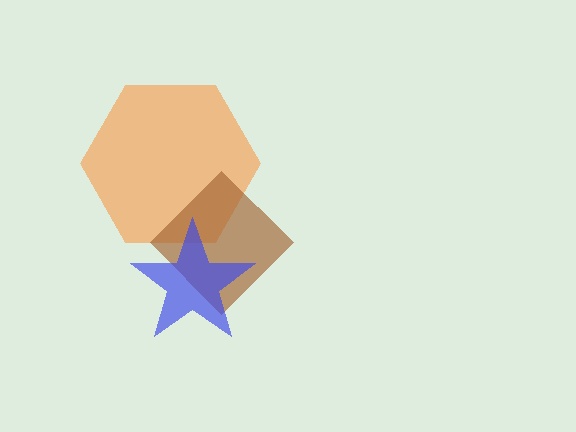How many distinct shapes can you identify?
There are 3 distinct shapes: an orange hexagon, a brown diamond, a blue star.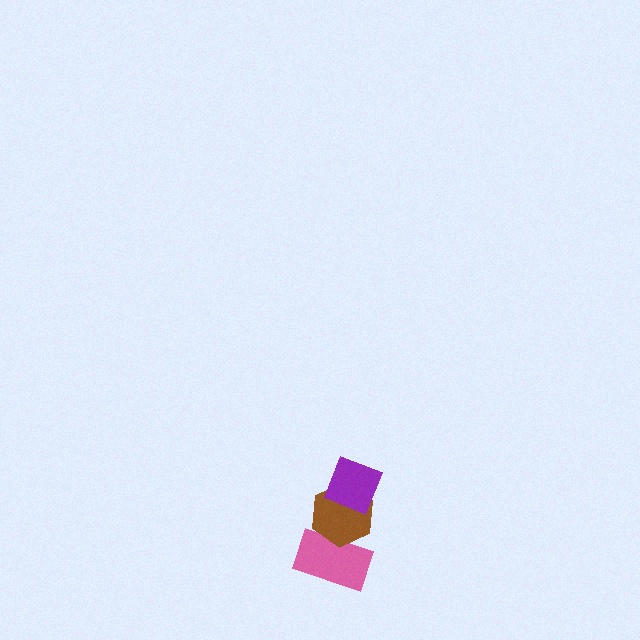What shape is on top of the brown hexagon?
The purple diamond is on top of the brown hexagon.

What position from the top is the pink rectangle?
The pink rectangle is 3rd from the top.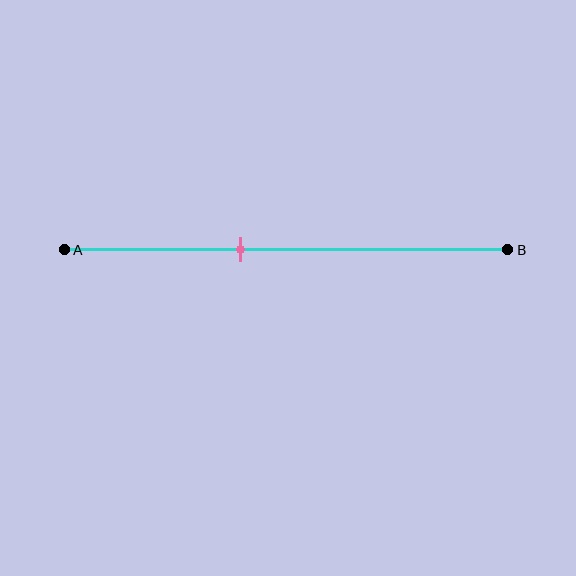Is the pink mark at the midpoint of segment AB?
No, the mark is at about 40% from A, not at the 50% midpoint.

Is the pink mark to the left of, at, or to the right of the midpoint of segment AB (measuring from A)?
The pink mark is to the left of the midpoint of segment AB.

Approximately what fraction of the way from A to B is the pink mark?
The pink mark is approximately 40% of the way from A to B.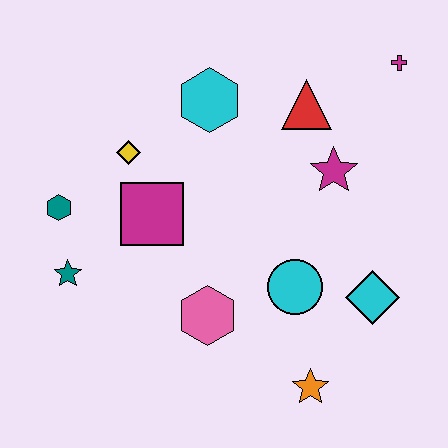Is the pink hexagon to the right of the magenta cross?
No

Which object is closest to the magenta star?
The red triangle is closest to the magenta star.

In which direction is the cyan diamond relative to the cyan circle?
The cyan diamond is to the right of the cyan circle.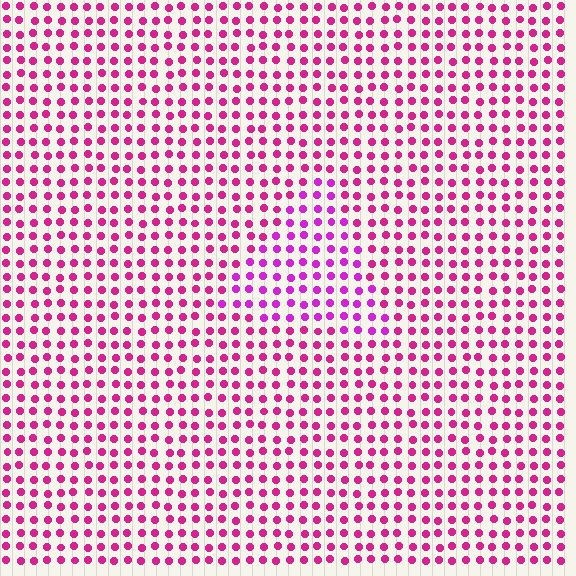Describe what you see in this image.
The image is filled with small magenta elements in a uniform arrangement. A triangle-shaped region is visible where the elements are tinted to a slightly different hue, forming a subtle color boundary.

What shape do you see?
I see a triangle.